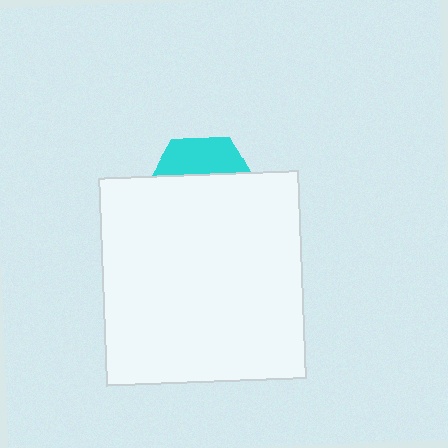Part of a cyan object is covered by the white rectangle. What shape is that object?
It is a hexagon.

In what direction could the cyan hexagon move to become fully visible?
The cyan hexagon could move up. That would shift it out from behind the white rectangle entirely.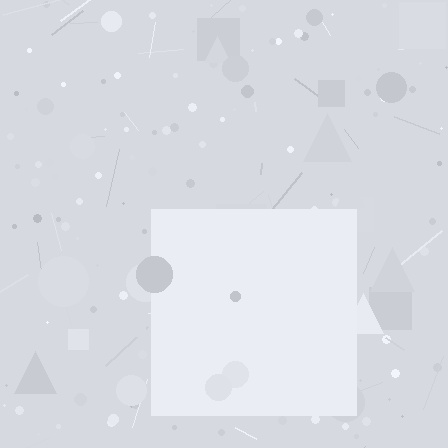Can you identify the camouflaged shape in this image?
The camouflaged shape is a square.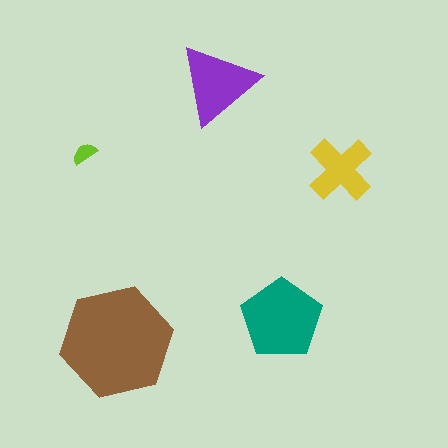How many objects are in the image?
There are 5 objects in the image.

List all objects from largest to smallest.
The brown hexagon, the teal pentagon, the purple triangle, the yellow cross, the lime semicircle.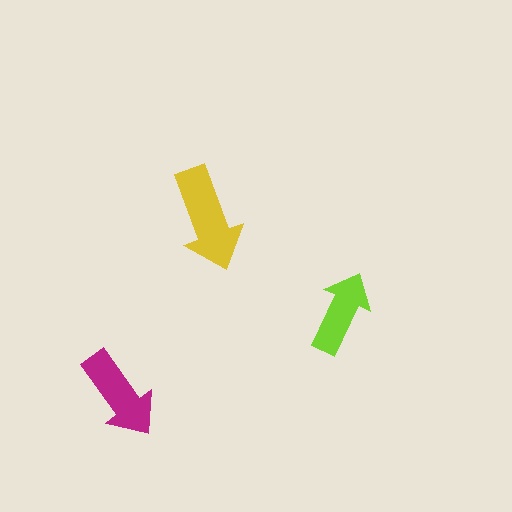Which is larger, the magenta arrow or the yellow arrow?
The yellow one.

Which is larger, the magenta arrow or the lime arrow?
The magenta one.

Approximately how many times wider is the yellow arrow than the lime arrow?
About 1.5 times wider.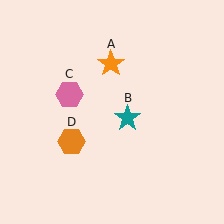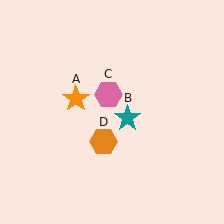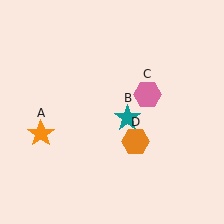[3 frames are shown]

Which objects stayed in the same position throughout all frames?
Teal star (object B) remained stationary.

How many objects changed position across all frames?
3 objects changed position: orange star (object A), pink hexagon (object C), orange hexagon (object D).